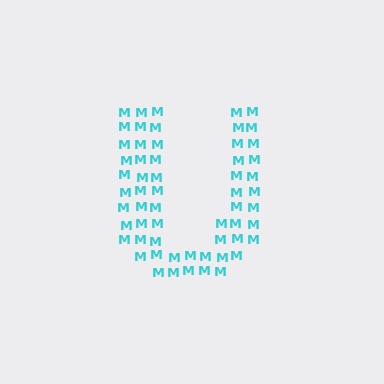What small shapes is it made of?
It is made of small letter M's.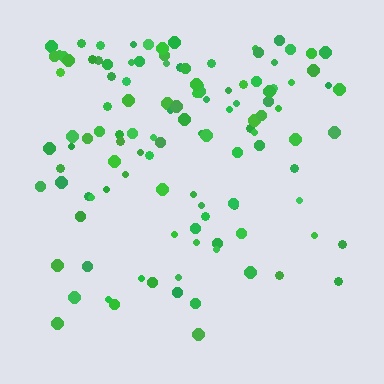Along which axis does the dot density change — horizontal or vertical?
Vertical.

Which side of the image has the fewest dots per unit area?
The bottom.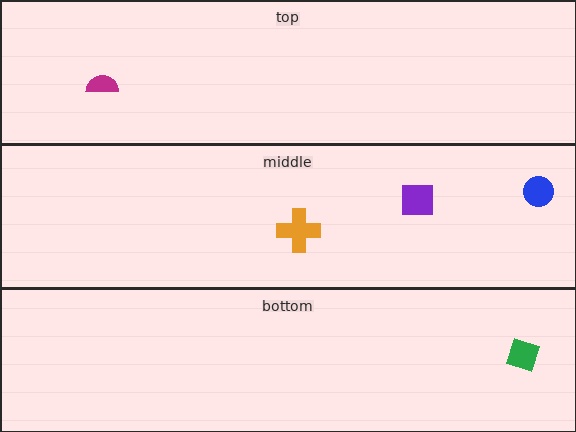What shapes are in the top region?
The magenta semicircle.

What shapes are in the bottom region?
The green diamond.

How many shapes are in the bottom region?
1.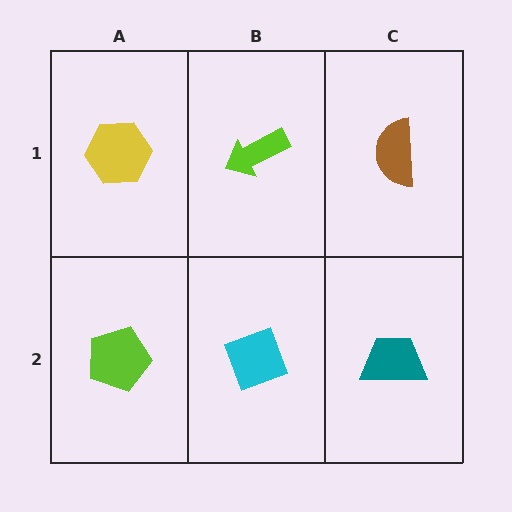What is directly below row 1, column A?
A lime pentagon.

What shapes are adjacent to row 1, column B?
A cyan diamond (row 2, column B), a yellow hexagon (row 1, column A), a brown semicircle (row 1, column C).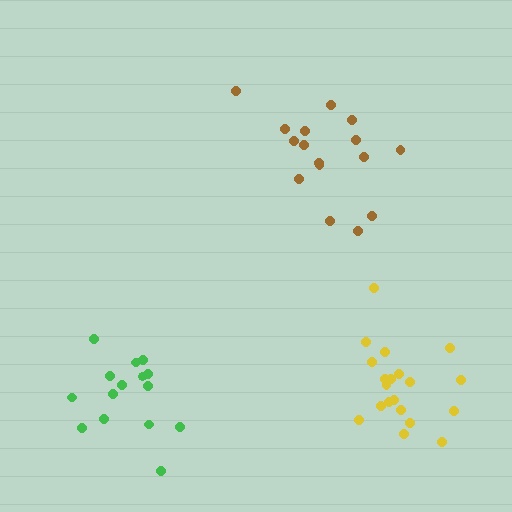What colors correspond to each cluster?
The clusters are colored: green, brown, yellow.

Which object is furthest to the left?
The green cluster is leftmost.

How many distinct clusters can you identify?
There are 3 distinct clusters.